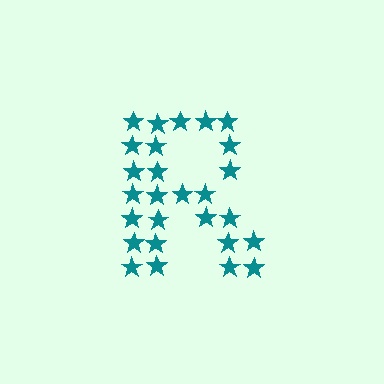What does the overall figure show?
The overall figure shows the letter R.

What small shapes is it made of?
It is made of small stars.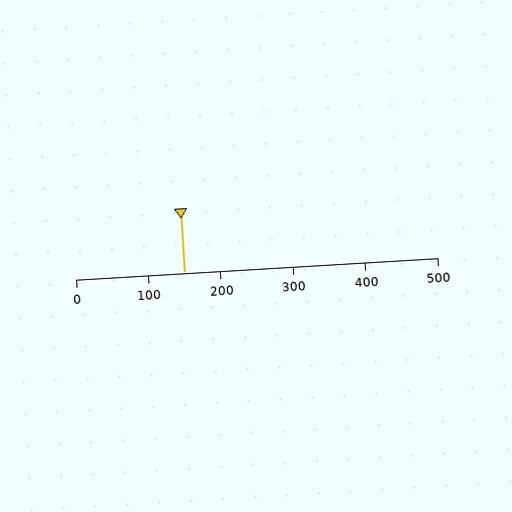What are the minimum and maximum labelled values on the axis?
The axis runs from 0 to 500.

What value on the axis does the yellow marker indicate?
The marker indicates approximately 150.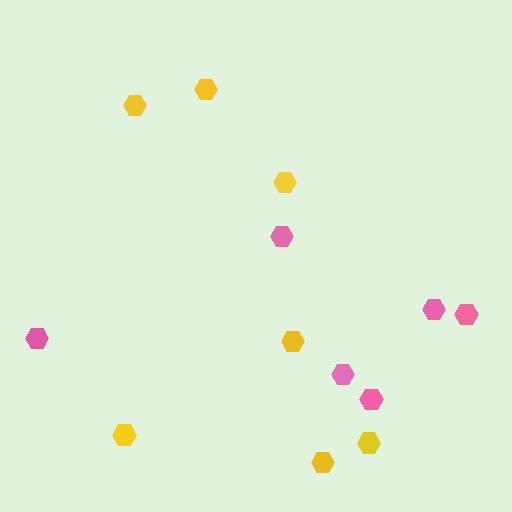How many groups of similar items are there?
There are 2 groups: one group of yellow hexagons (7) and one group of pink hexagons (6).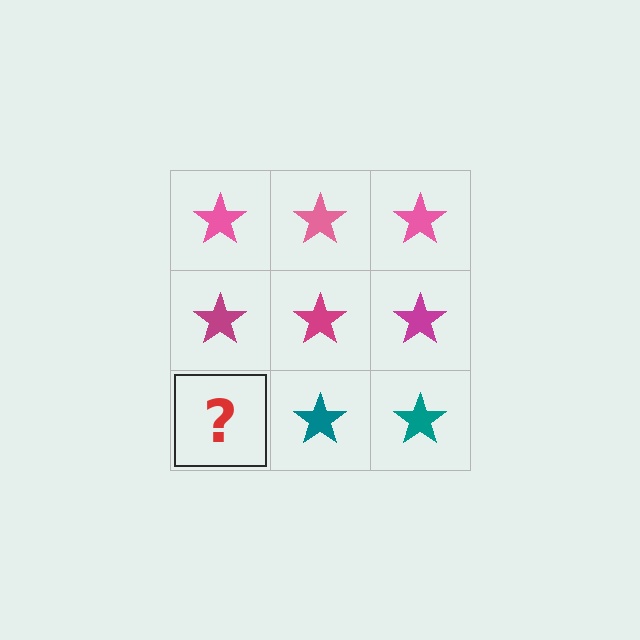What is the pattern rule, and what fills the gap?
The rule is that each row has a consistent color. The gap should be filled with a teal star.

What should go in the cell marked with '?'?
The missing cell should contain a teal star.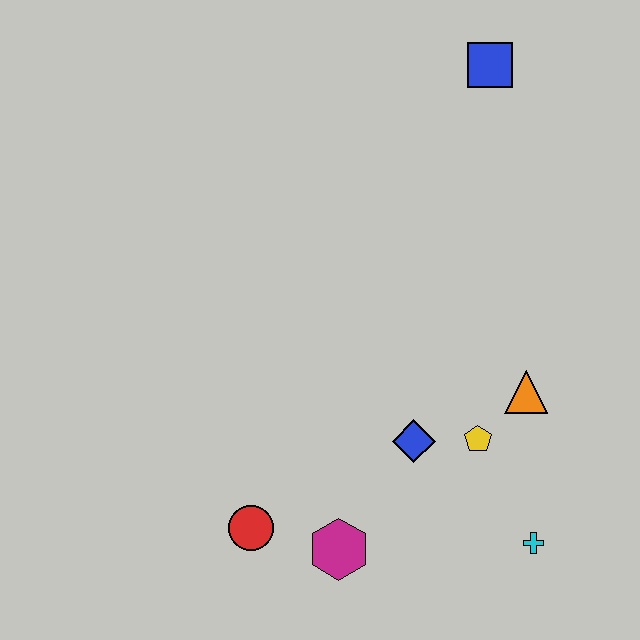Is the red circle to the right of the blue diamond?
No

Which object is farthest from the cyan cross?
The blue square is farthest from the cyan cross.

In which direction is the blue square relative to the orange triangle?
The blue square is above the orange triangle.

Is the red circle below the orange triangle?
Yes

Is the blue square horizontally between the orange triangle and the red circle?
Yes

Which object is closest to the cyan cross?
The yellow pentagon is closest to the cyan cross.